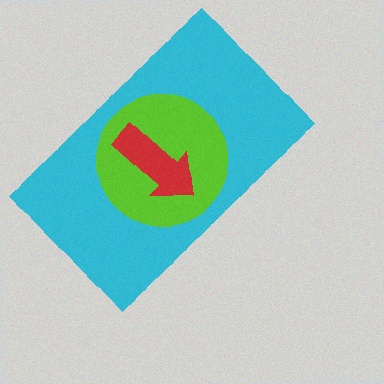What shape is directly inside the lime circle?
The red arrow.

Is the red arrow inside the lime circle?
Yes.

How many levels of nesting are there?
3.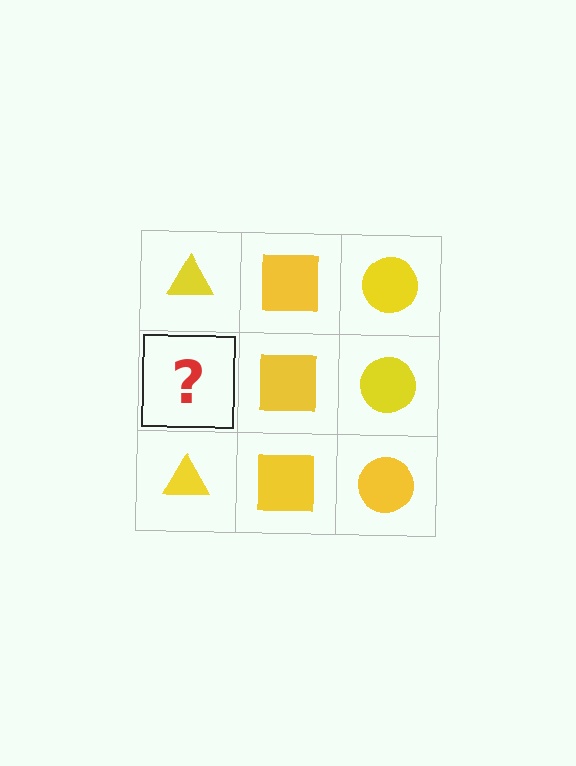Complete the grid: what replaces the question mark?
The question mark should be replaced with a yellow triangle.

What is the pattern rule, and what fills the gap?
The rule is that each column has a consistent shape. The gap should be filled with a yellow triangle.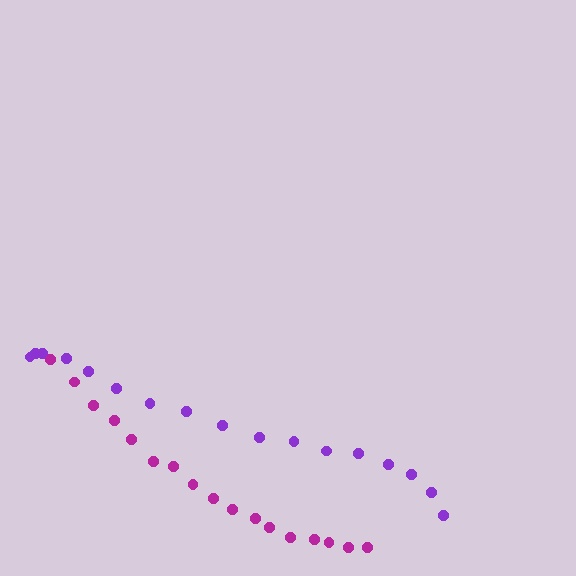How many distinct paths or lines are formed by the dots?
There are 2 distinct paths.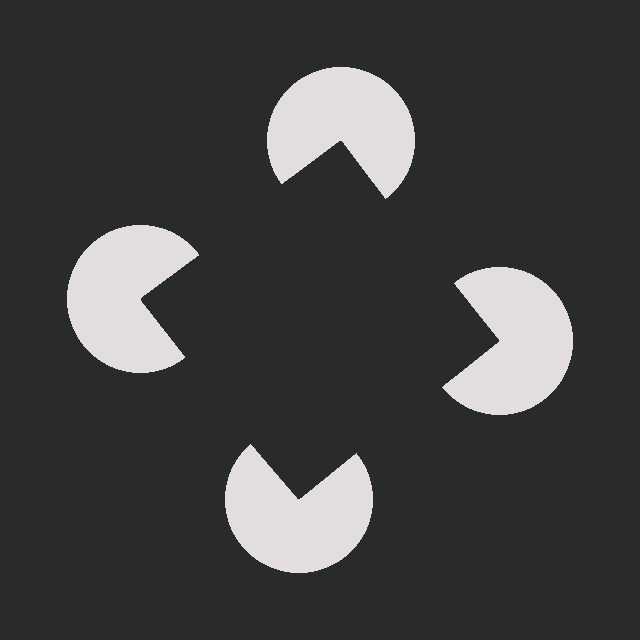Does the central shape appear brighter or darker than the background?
It typically appears slightly darker than the background, even though no actual brightness change is drawn.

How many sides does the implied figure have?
4 sides.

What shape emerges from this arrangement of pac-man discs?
An illusory square — its edges are inferred from the aligned wedge cuts in the pac-man discs, not physically drawn.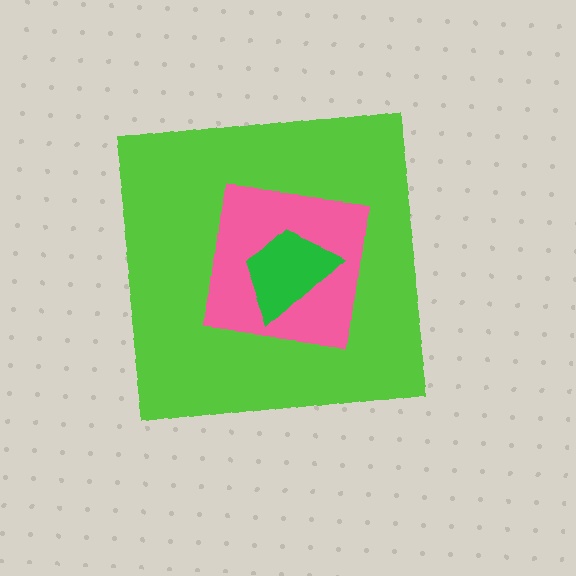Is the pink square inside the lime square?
Yes.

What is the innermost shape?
The green trapezoid.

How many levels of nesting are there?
3.